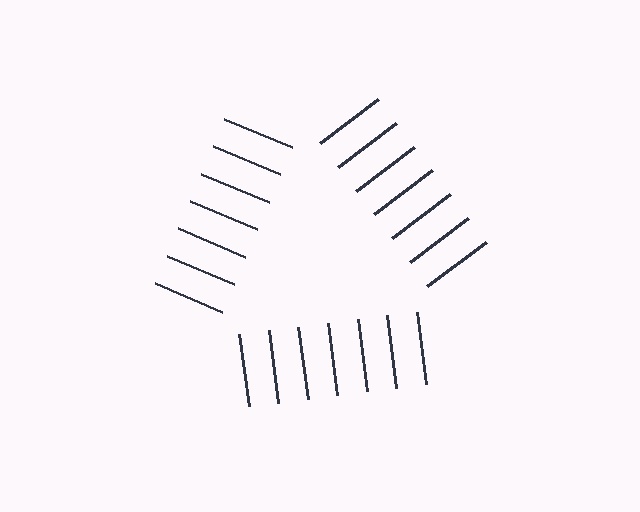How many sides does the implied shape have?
3 sides — the line-ends trace a triangle.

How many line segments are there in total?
21 — 7 along each of the 3 edges.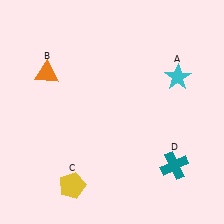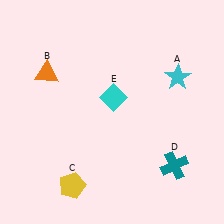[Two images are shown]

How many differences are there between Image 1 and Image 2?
There is 1 difference between the two images.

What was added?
A cyan diamond (E) was added in Image 2.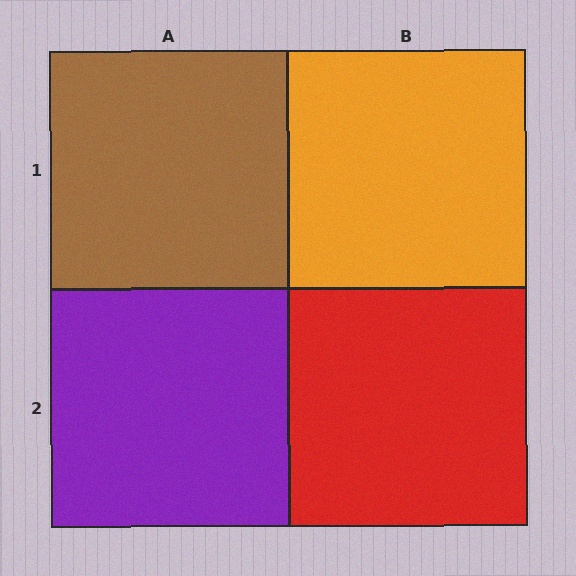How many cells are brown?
1 cell is brown.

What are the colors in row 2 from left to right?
Purple, red.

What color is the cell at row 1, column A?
Brown.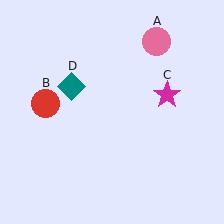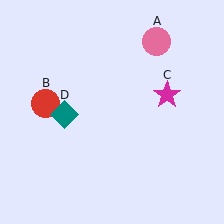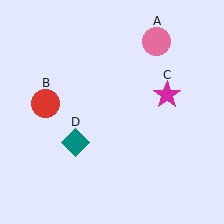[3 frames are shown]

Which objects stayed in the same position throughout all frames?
Pink circle (object A) and red circle (object B) and magenta star (object C) remained stationary.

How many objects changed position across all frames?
1 object changed position: teal diamond (object D).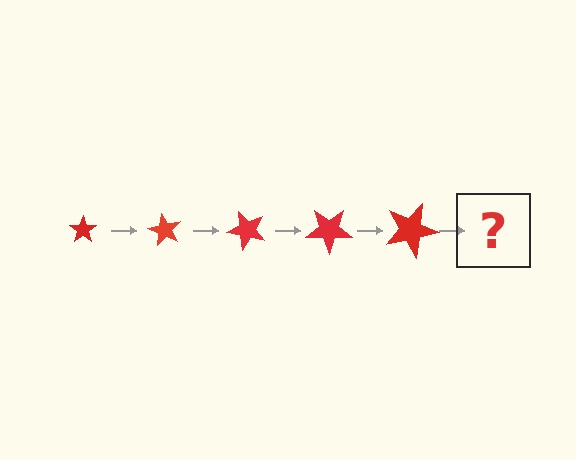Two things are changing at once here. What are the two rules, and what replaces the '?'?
The two rules are that the star grows larger each step and it rotates 60 degrees each step. The '?' should be a star, larger than the previous one and rotated 300 degrees from the start.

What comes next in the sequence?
The next element should be a star, larger than the previous one and rotated 300 degrees from the start.